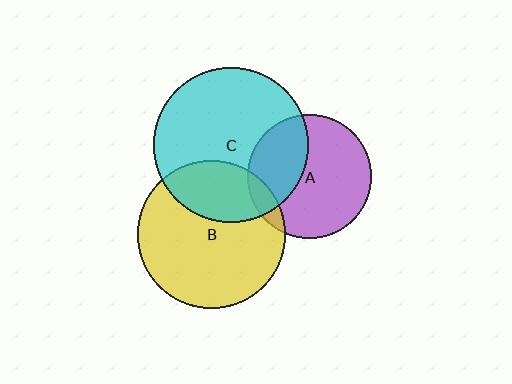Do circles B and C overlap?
Yes.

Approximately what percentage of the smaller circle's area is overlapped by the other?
Approximately 30%.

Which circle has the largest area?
Circle C (cyan).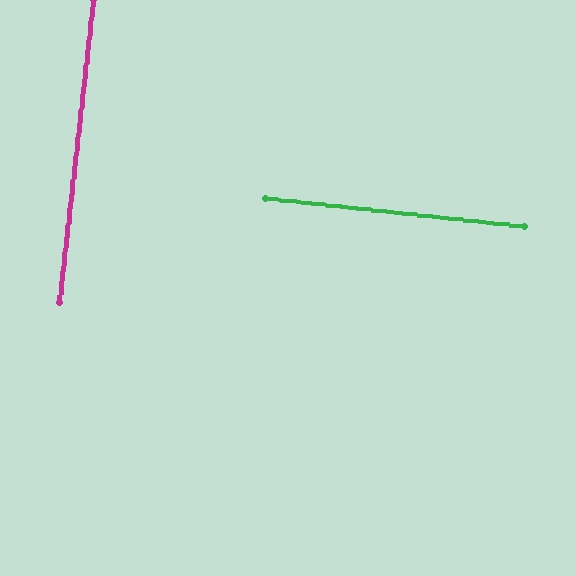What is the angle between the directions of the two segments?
Approximately 90 degrees.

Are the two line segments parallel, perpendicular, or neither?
Perpendicular — they meet at approximately 90°.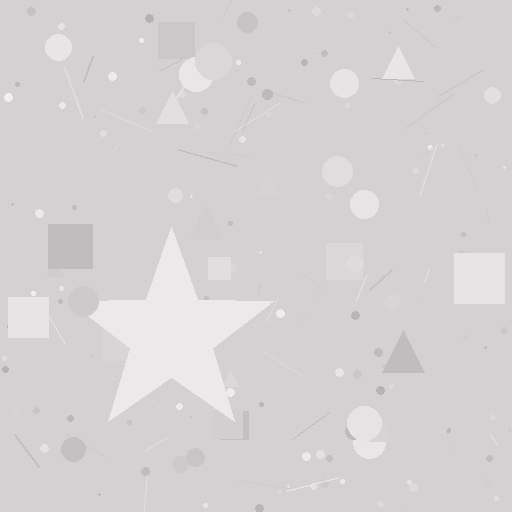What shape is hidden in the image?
A star is hidden in the image.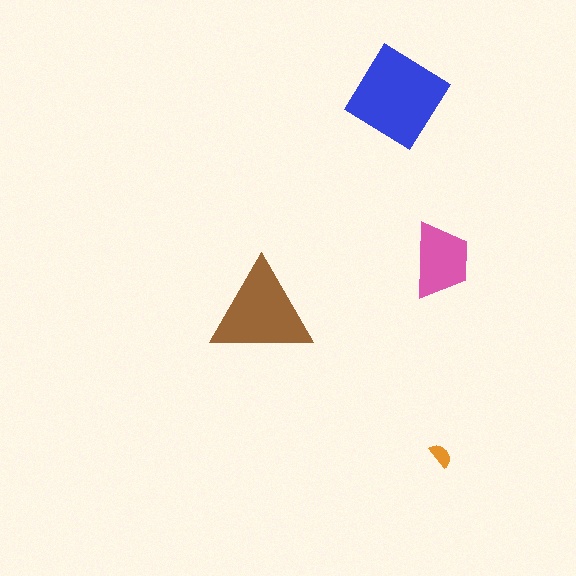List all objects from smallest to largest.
The orange semicircle, the pink trapezoid, the brown triangle, the blue diamond.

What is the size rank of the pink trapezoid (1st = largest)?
3rd.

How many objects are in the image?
There are 4 objects in the image.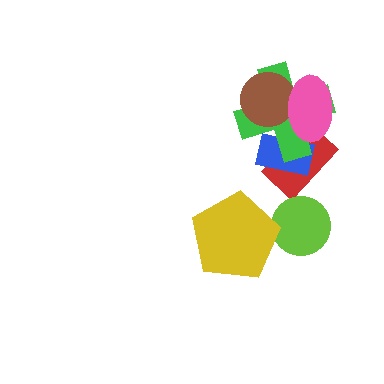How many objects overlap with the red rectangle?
3 objects overlap with the red rectangle.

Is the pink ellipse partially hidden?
No, no other shape covers it.